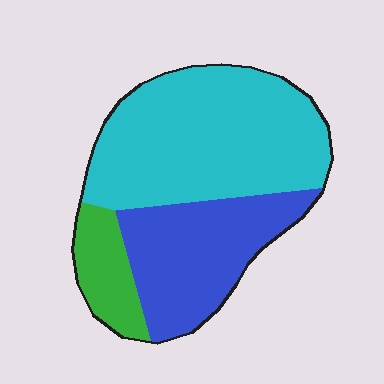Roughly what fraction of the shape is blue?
Blue takes up between a sixth and a third of the shape.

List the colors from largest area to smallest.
From largest to smallest: cyan, blue, green.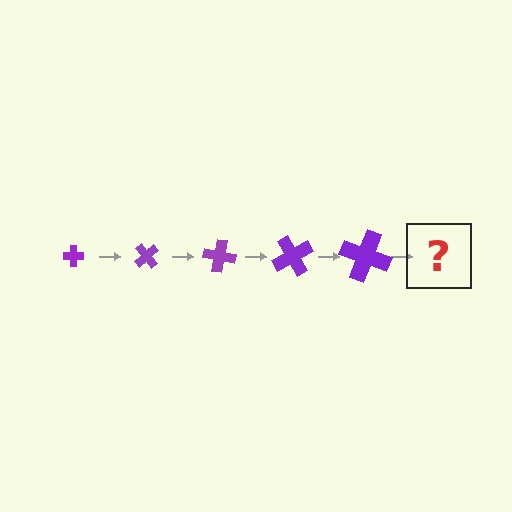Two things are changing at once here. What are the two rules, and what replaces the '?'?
The two rules are that the cross grows larger each step and it rotates 50 degrees each step. The '?' should be a cross, larger than the previous one and rotated 250 degrees from the start.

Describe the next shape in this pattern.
It should be a cross, larger than the previous one and rotated 250 degrees from the start.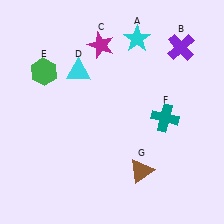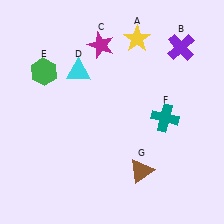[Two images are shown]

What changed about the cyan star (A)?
In Image 1, A is cyan. In Image 2, it changed to yellow.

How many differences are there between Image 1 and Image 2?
There is 1 difference between the two images.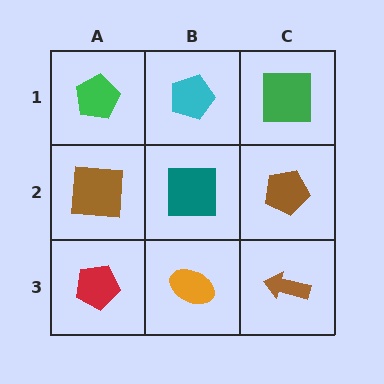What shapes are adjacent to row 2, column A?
A green pentagon (row 1, column A), a red pentagon (row 3, column A), a teal square (row 2, column B).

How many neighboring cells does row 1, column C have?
2.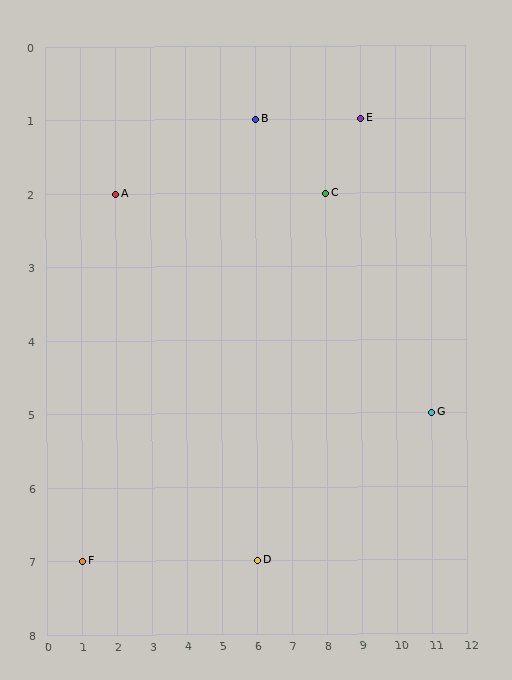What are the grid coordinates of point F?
Point F is at grid coordinates (1, 7).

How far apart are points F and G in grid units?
Points F and G are 10 columns and 2 rows apart (about 10.2 grid units diagonally).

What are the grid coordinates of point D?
Point D is at grid coordinates (6, 7).